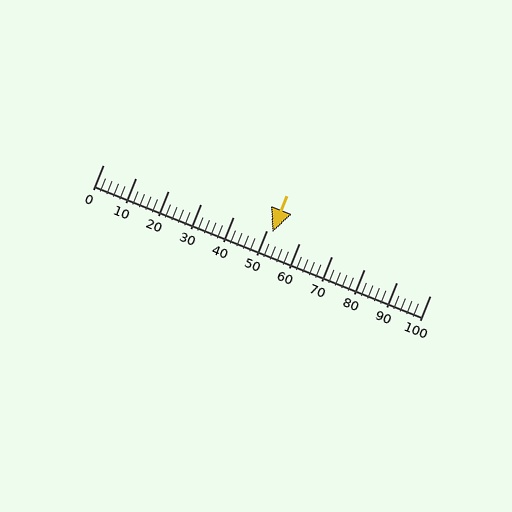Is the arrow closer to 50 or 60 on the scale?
The arrow is closer to 50.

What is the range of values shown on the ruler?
The ruler shows values from 0 to 100.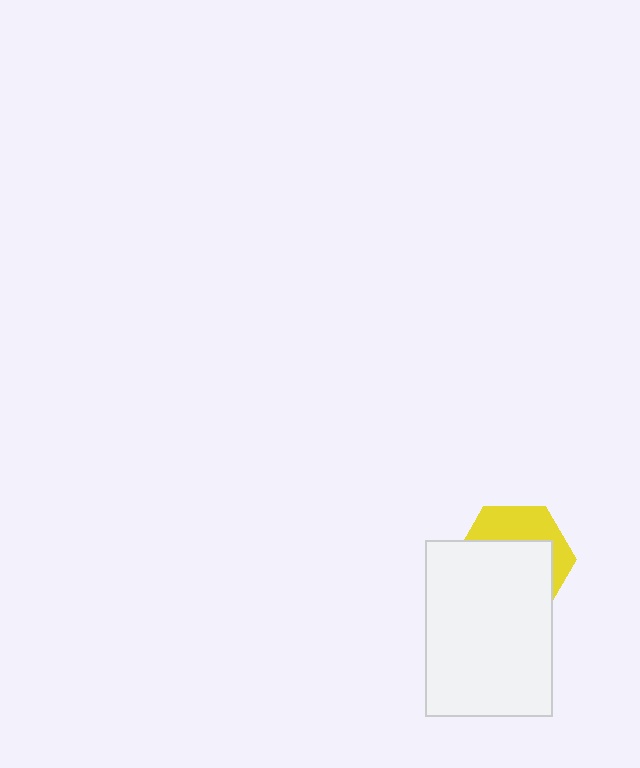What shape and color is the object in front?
The object in front is a white rectangle.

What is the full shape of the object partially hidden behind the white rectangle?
The partially hidden object is a yellow hexagon.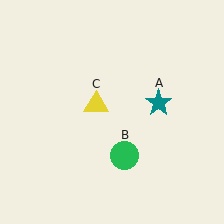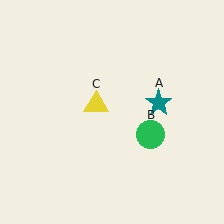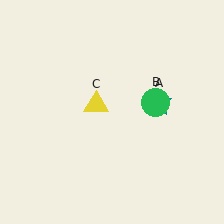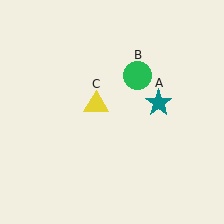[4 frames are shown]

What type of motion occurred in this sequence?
The green circle (object B) rotated counterclockwise around the center of the scene.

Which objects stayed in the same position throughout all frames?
Teal star (object A) and yellow triangle (object C) remained stationary.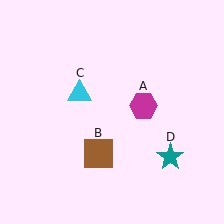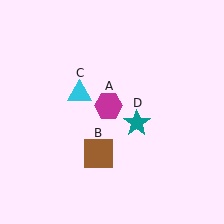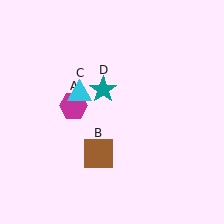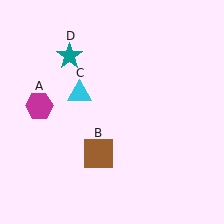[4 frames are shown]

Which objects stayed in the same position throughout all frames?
Brown square (object B) and cyan triangle (object C) remained stationary.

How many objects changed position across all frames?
2 objects changed position: magenta hexagon (object A), teal star (object D).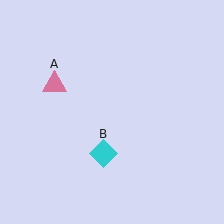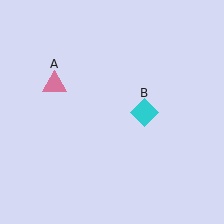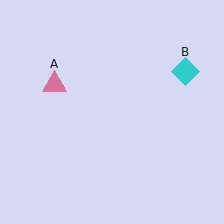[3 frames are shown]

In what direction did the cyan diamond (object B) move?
The cyan diamond (object B) moved up and to the right.